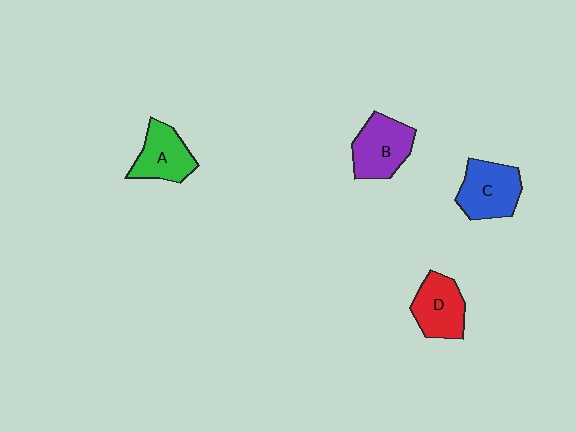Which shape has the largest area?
Shape C (blue).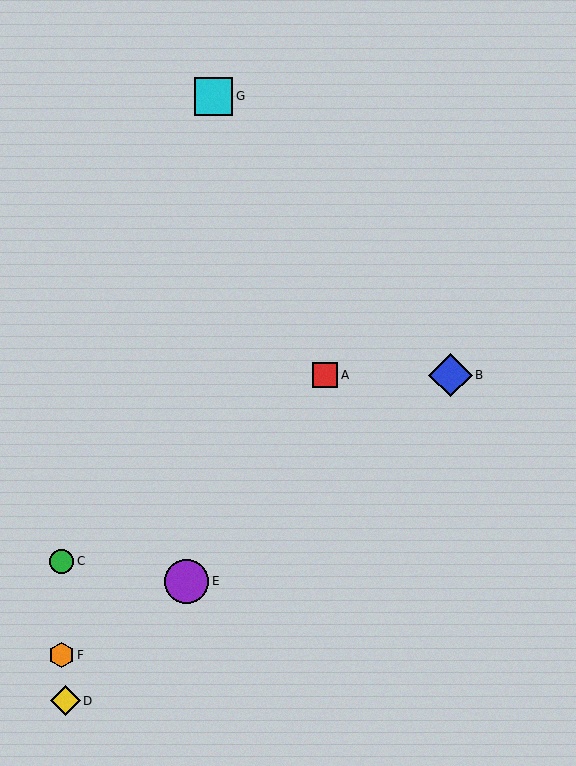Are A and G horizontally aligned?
No, A is at y≈375 and G is at y≈96.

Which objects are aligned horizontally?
Objects A, B are aligned horizontally.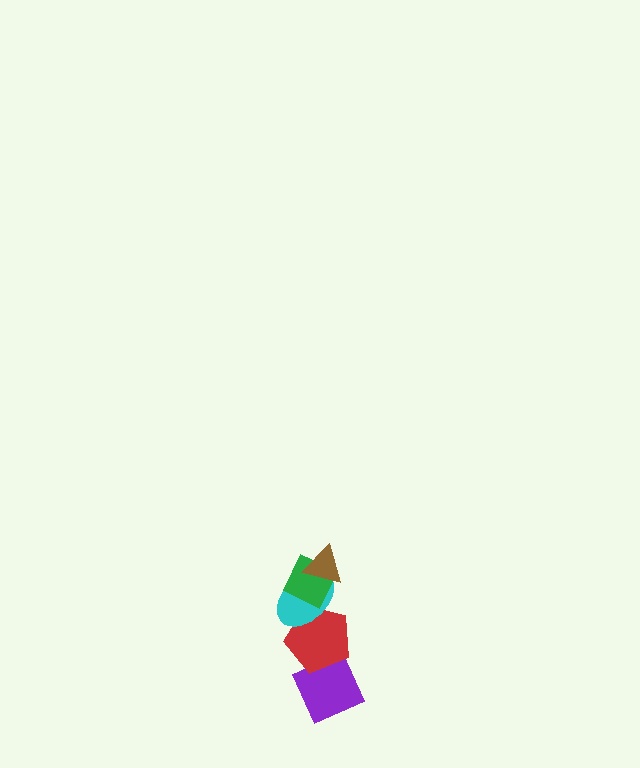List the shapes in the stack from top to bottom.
From top to bottom: the brown triangle, the green diamond, the cyan ellipse, the red pentagon, the purple diamond.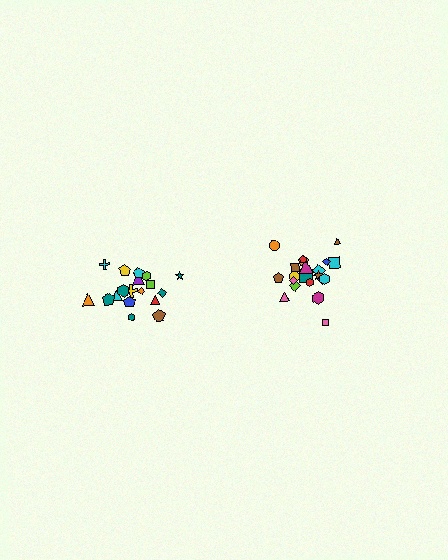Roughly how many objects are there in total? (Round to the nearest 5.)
Roughly 40 objects in total.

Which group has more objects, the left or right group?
The right group.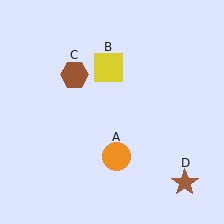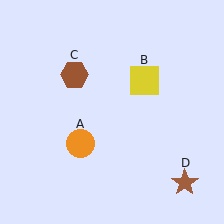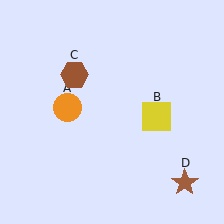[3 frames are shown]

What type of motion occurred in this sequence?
The orange circle (object A), yellow square (object B) rotated clockwise around the center of the scene.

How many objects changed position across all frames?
2 objects changed position: orange circle (object A), yellow square (object B).